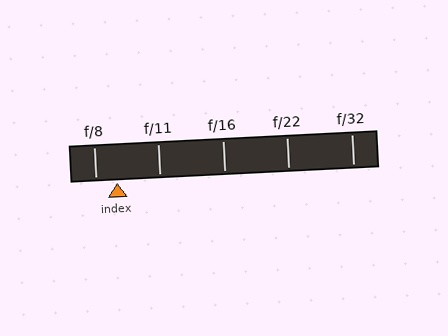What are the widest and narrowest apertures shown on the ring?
The widest aperture shown is f/8 and the narrowest is f/32.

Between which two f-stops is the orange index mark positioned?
The index mark is between f/8 and f/11.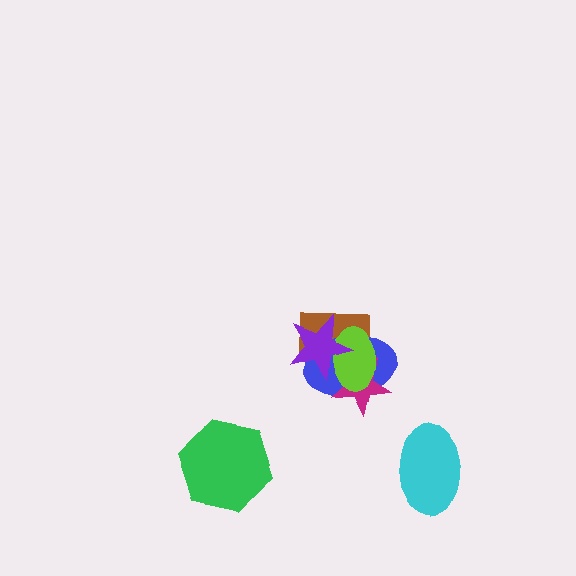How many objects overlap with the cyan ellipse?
0 objects overlap with the cyan ellipse.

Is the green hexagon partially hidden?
No, no other shape covers it.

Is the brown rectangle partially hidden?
Yes, it is partially covered by another shape.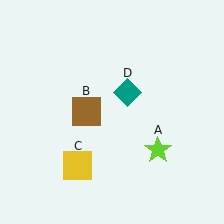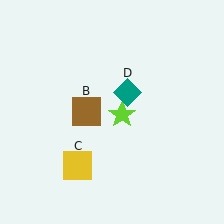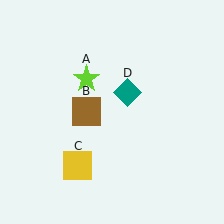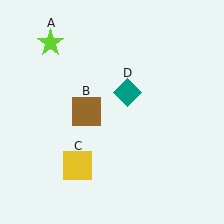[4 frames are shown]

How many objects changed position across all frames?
1 object changed position: lime star (object A).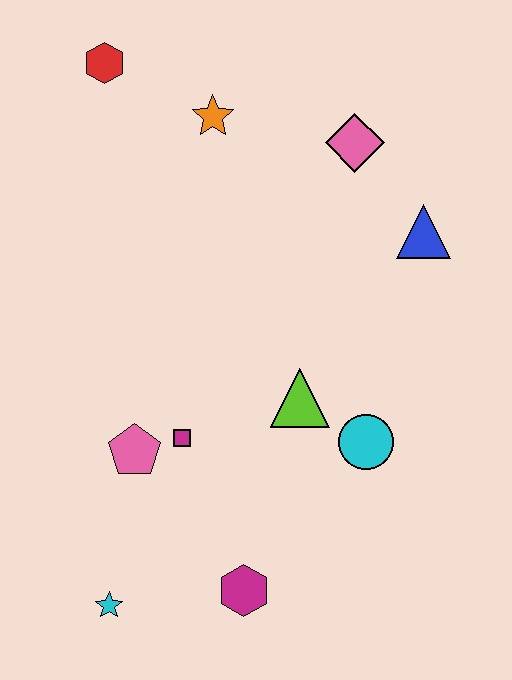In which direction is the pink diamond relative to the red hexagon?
The pink diamond is to the right of the red hexagon.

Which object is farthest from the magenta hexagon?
The red hexagon is farthest from the magenta hexagon.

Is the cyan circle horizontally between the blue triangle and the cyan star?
Yes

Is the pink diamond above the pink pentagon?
Yes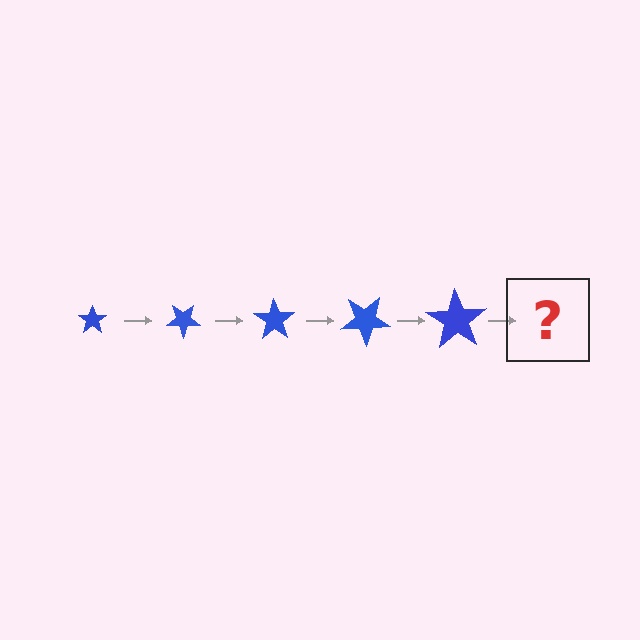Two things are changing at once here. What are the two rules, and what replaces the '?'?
The two rules are that the star grows larger each step and it rotates 35 degrees each step. The '?' should be a star, larger than the previous one and rotated 175 degrees from the start.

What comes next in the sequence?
The next element should be a star, larger than the previous one and rotated 175 degrees from the start.